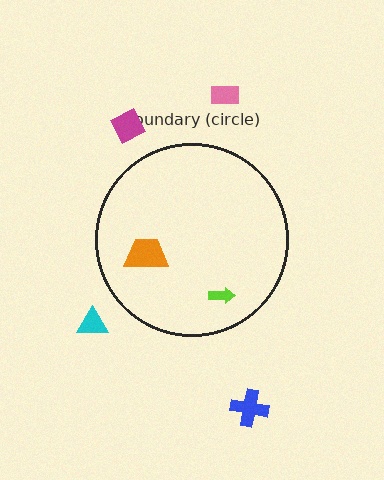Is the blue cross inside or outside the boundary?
Outside.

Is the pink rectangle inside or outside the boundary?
Outside.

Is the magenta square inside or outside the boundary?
Outside.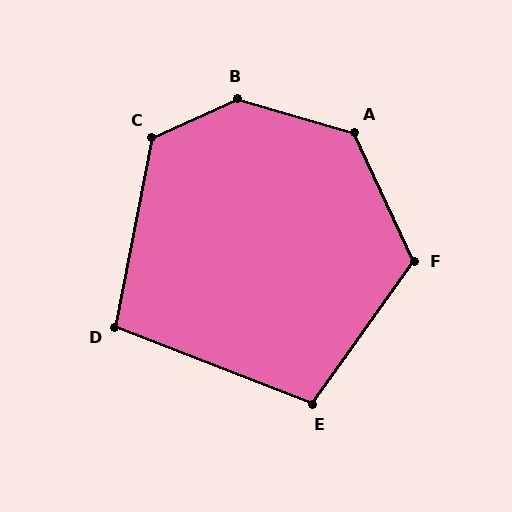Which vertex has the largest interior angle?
B, at approximately 140 degrees.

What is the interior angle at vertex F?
Approximately 120 degrees (obtuse).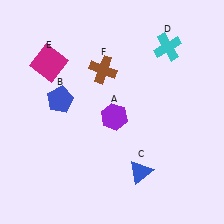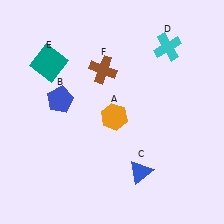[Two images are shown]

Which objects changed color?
A changed from purple to orange. E changed from magenta to teal.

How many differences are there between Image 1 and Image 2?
There are 2 differences between the two images.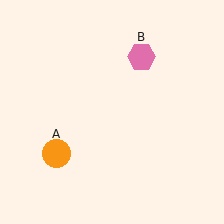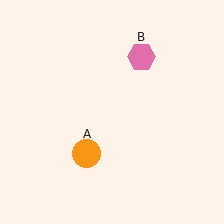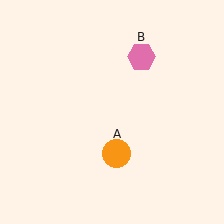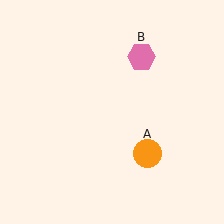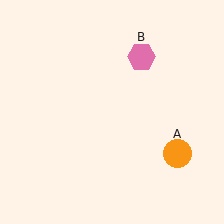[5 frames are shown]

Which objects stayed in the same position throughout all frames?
Pink hexagon (object B) remained stationary.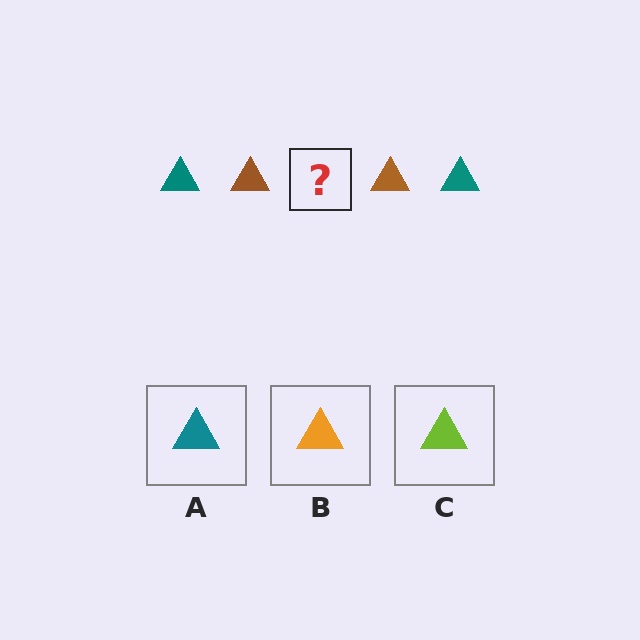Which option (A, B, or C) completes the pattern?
A.